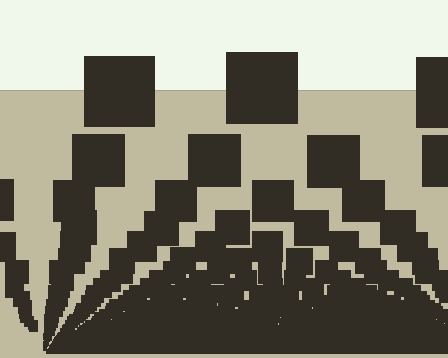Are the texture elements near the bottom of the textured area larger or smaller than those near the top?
Smaller. The gradient is inverted — elements near the bottom are smaller and denser.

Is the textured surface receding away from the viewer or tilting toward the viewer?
The surface appears to tilt toward the viewer. Texture elements get larger and sparser toward the top.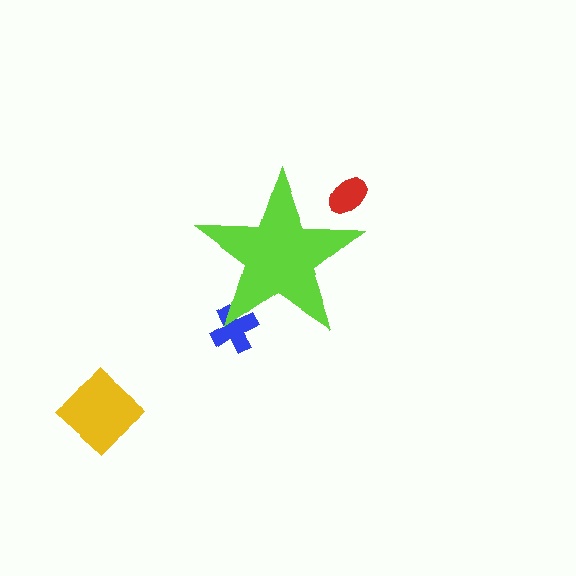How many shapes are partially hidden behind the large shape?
2 shapes are partially hidden.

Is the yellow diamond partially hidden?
No, the yellow diamond is fully visible.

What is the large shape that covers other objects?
A lime star.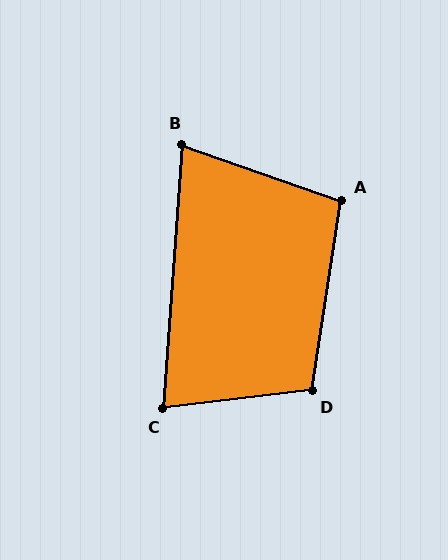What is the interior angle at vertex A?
Approximately 101 degrees (obtuse).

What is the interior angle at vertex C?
Approximately 79 degrees (acute).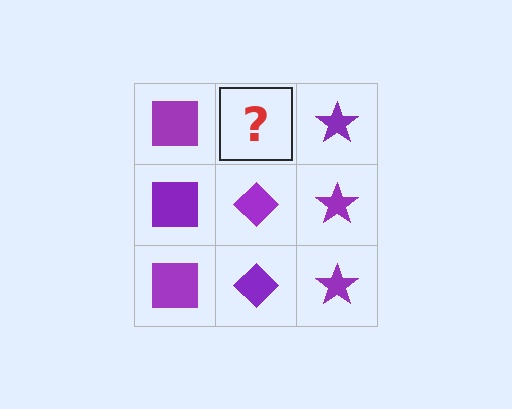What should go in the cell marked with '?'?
The missing cell should contain a purple diamond.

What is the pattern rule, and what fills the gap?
The rule is that each column has a consistent shape. The gap should be filled with a purple diamond.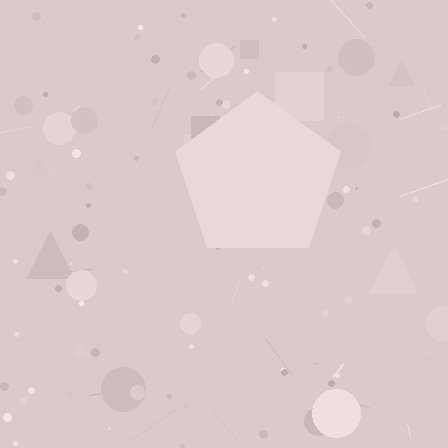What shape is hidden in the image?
A pentagon is hidden in the image.